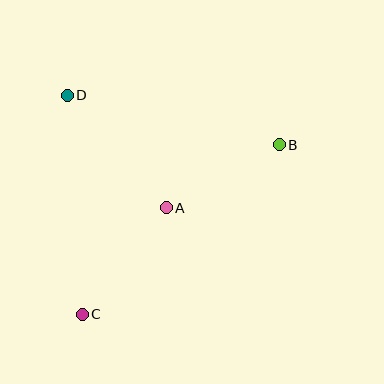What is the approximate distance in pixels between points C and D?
The distance between C and D is approximately 220 pixels.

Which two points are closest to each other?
Points A and B are closest to each other.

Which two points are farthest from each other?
Points B and C are farthest from each other.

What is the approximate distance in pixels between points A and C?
The distance between A and C is approximately 136 pixels.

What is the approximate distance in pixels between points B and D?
The distance between B and D is approximately 218 pixels.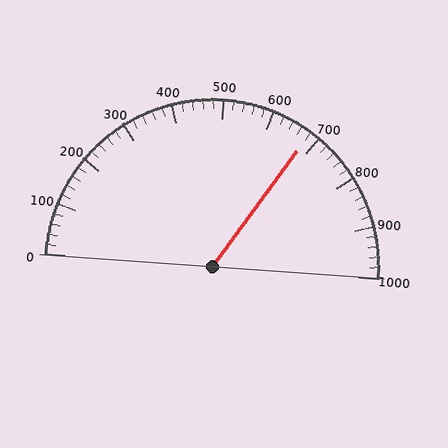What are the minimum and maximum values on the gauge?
The gauge ranges from 0 to 1000.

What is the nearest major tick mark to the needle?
The nearest major tick mark is 700.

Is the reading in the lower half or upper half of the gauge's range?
The reading is in the upper half of the range (0 to 1000).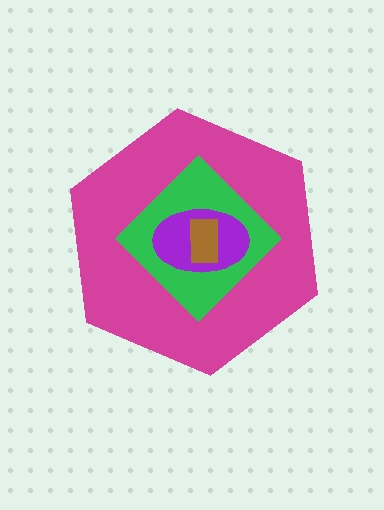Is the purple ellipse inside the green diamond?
Yes.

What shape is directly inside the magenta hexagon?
The green diamond.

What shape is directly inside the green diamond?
The purple ellipse.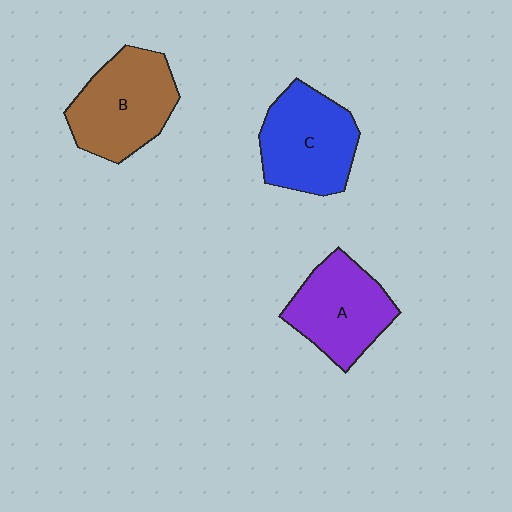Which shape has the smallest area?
Shape A (purple).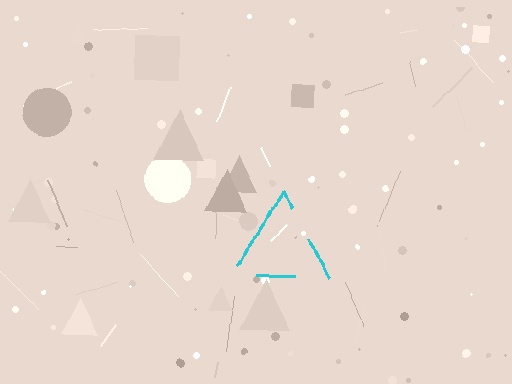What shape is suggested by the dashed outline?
The dashed outline suggests a triangle.